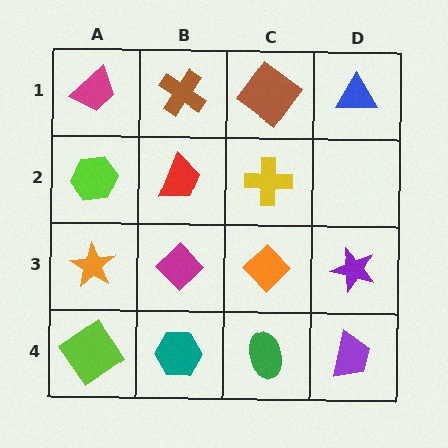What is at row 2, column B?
A red trapezoid.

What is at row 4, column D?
A purple trapezoid.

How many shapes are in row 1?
4 shapes.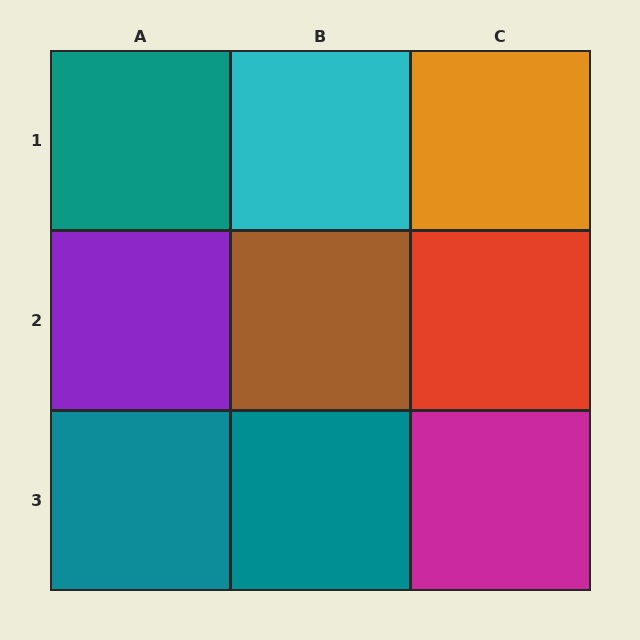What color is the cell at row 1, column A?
Teal.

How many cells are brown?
1 cell is brown.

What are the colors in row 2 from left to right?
Purple, brown, red.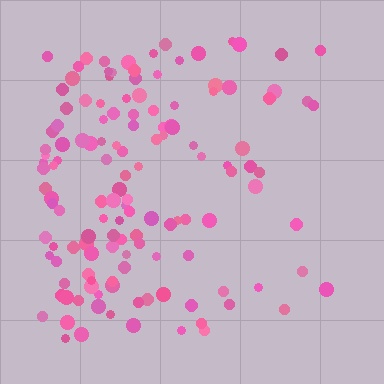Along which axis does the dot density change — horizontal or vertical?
Horizontal.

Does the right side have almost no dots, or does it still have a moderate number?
Still a moderate number, just noticeably fewer than the left.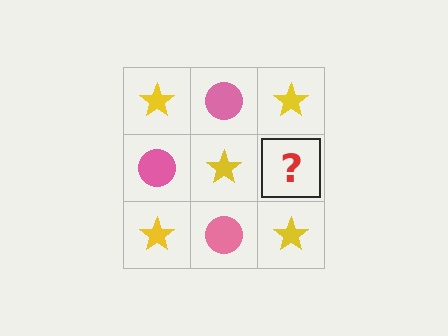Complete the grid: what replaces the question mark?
The question mark should be replaced with a pink circle.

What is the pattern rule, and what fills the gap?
The rule is that it alternates yellow star and pink circle in a checkerboard pattern. The gap should be filled with a pink circle.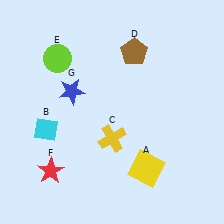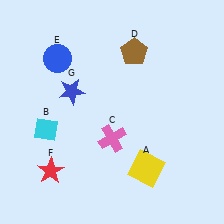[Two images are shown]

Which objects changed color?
C changed from yellow to pink. E changed from lime to blue.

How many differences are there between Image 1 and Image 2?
There are 2 differences between the two images.